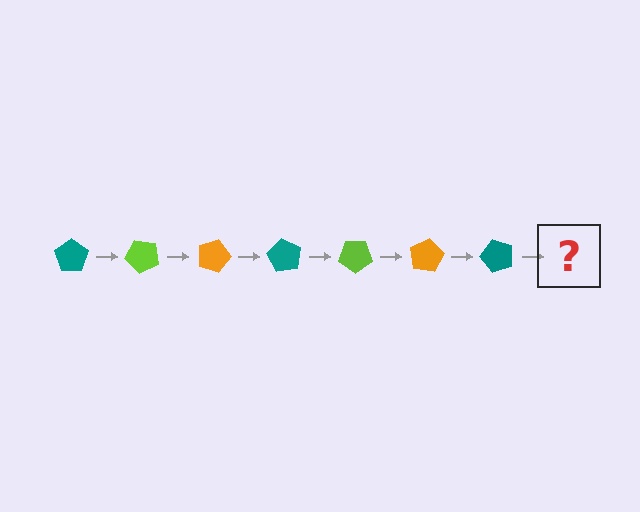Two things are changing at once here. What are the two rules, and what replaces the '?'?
The two rules are that it rotates 45 degrees each step and the color cycles through teal, lime, and orange. The '?' should be a lime pentagon, rotated 315 degrees from the start.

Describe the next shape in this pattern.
It should be a lime pentagon, rotated 315 degrees from the start.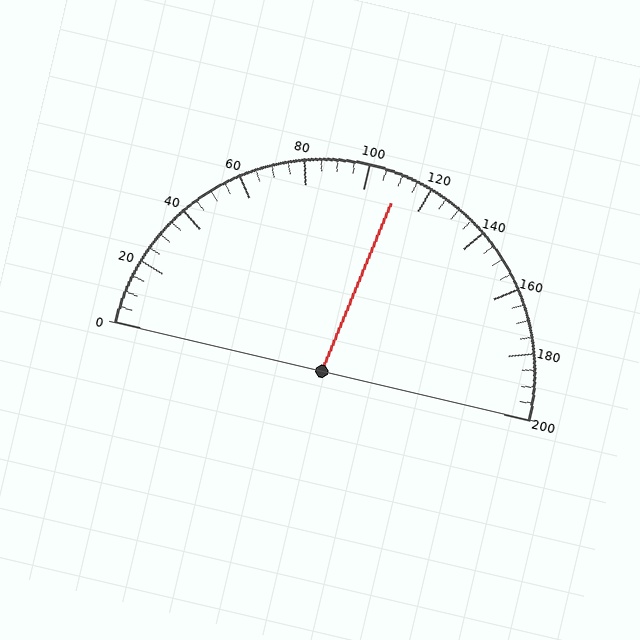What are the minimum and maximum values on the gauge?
The gauge ranges from 0 to 200.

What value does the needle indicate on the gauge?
The needle indicates approximately 110.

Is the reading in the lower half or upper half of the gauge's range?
The reading is in the upper half of the range (0 to 200).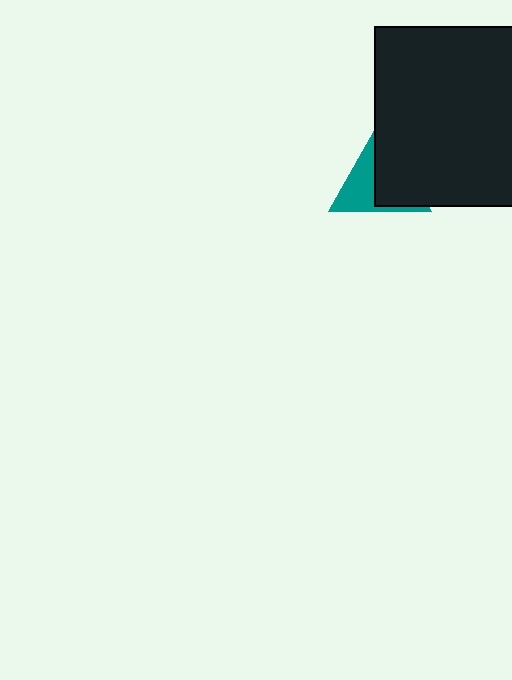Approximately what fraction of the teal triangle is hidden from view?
Roughly 57% of the teal triangle is hidden behind the black rectangle.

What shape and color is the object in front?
The object in front is a black rectangle.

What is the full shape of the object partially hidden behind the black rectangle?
The partially hidden object is a teal triangle.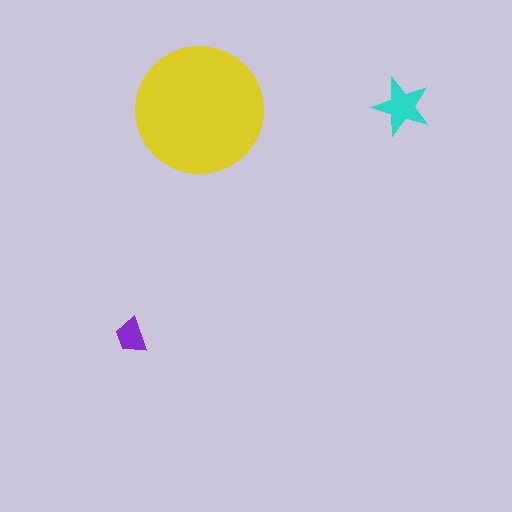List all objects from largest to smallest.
The yellow circle, the cyan star, the purple trapezoid.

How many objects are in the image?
There are 3 objects in the image.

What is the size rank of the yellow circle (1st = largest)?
1st.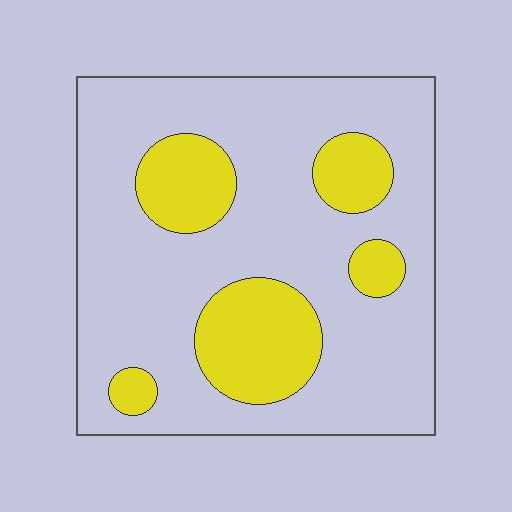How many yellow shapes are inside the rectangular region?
5.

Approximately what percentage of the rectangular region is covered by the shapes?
Approximately 25%.